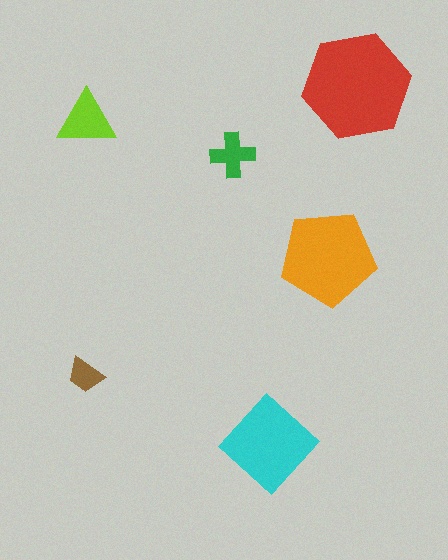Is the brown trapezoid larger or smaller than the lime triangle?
Smaller.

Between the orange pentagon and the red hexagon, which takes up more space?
The red hexagon.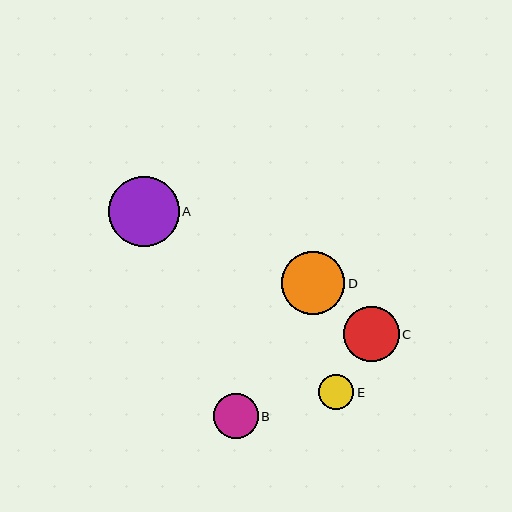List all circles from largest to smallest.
From largest to smallest: A, D, C, B, E.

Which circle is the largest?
Circle A is the largest with a size of approximately 70 pixels.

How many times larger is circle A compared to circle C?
Circle A is approximately 1.3 times the size of circle C.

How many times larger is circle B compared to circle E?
Circle B is approximately 1.3 times the size of circle E.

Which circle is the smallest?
Circle E is the smallest with a size of approximately 35 pixels.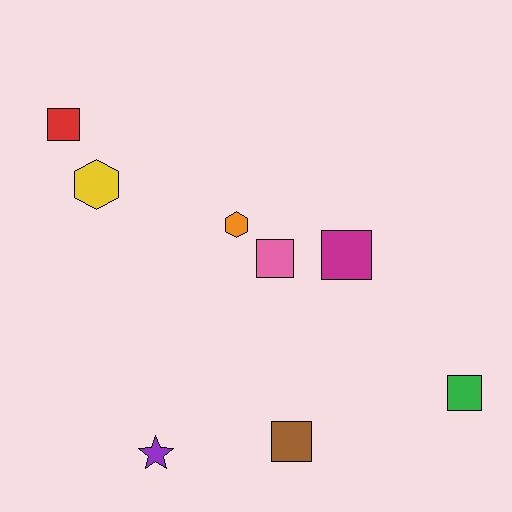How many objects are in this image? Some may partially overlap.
There are 8 objects.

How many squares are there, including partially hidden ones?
There are 5 squares.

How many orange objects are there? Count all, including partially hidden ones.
There is 1 orange object.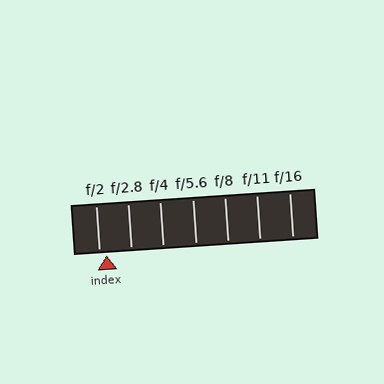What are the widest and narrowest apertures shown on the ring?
The widest aperture shown is f/2 and the narrowest is f/16.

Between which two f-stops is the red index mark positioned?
The index mark is between f/2 and f/2.8.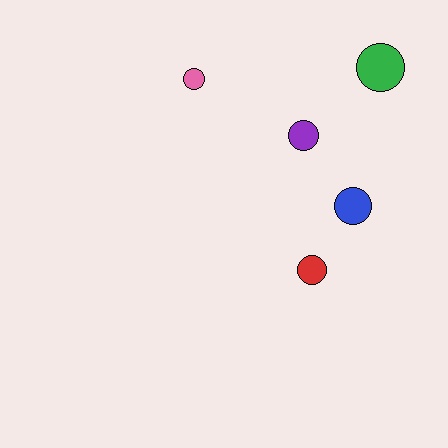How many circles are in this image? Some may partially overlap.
There are 5 circles.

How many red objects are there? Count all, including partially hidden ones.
There is 1 red object.